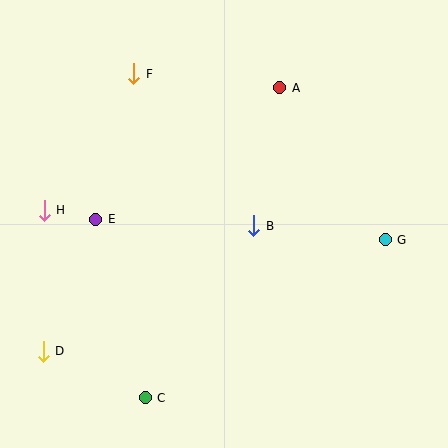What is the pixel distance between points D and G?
The distance between D and G is 360 pixels.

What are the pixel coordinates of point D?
Point D is at (43, 351).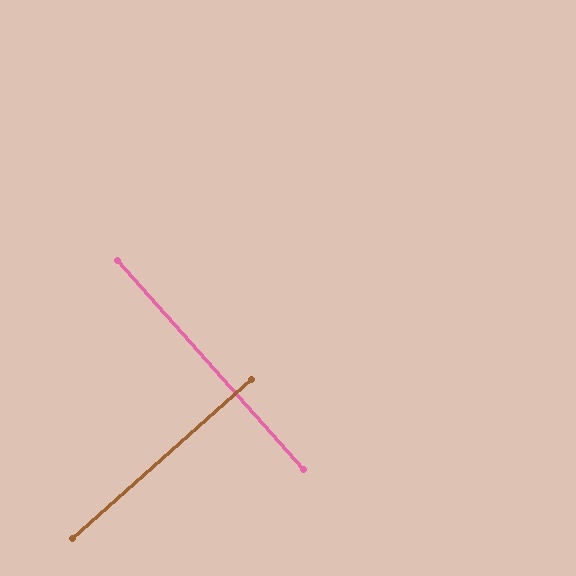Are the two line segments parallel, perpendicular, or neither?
Perpendicular — they meet at approximately 90°.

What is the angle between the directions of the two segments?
Approximately 90 degrees.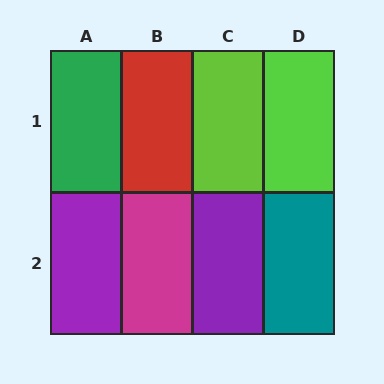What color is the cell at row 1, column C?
Lime.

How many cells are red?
1 cell is red.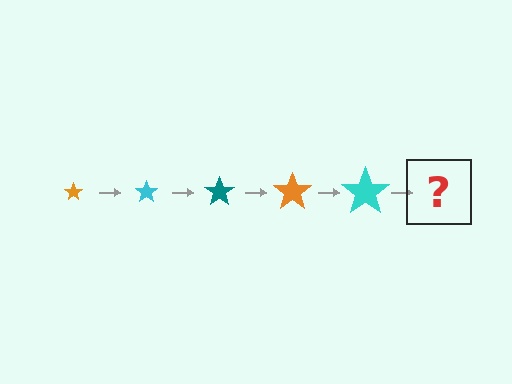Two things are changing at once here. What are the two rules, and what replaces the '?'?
The two rules are that the star grows larger each step and the color cycles through orange, cyan, and teal. The '?' should be a teal star, larger than the previous one.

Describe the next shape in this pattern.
It should be a teal star, larger than the previous one.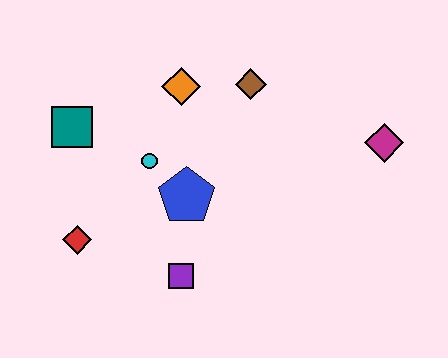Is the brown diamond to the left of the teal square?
No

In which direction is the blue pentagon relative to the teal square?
The blue pentagon is to the right of the teal square.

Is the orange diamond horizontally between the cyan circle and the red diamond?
No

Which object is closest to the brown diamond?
The orange diamond is closest to the brown diamond.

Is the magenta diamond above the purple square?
Yes